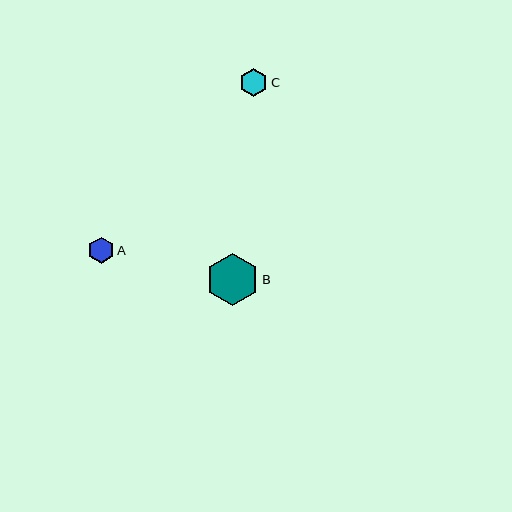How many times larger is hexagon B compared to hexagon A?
Hexagon B is approximately 2.0 times the size of hexagon A.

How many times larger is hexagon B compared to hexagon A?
Hexagon B is approximately 2.0 times the size of hexagon A.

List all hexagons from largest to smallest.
From largest to smallest: B, C, A.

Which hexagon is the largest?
Hexagon B is the largest with a size of approximately 52 pixels.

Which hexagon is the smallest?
Hexagon A is the smallest with a size of approximately 26 pixels.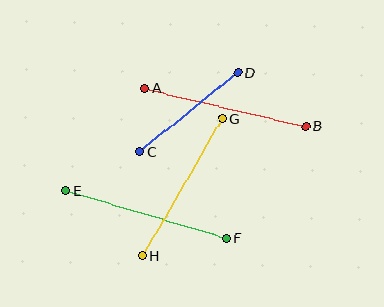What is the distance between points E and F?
The distance is approximately 168 pixels.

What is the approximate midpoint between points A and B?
The midpoint is at approximately (226, 107) pixels.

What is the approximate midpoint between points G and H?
The midpoint is at approximately (182, 187) pixels.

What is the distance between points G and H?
The distance is approximately 159 pixels.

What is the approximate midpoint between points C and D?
The midpoint is at approximately (189, 112) pixels.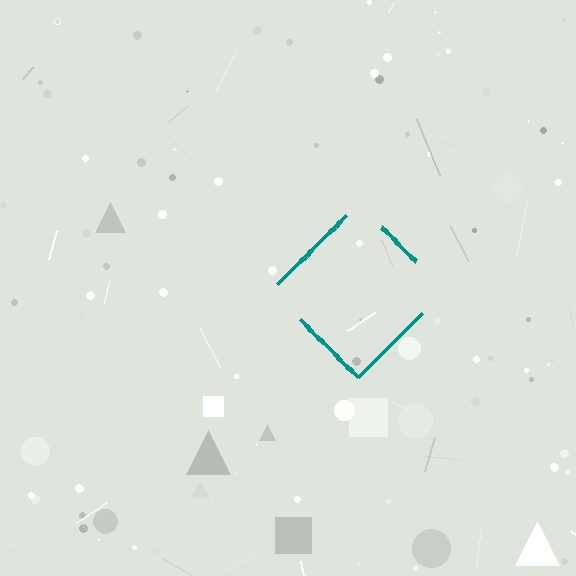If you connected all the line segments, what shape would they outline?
They would outline a diamond.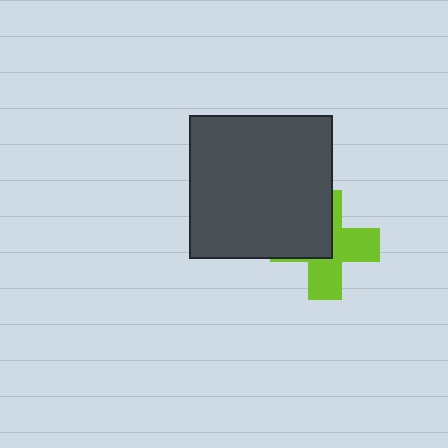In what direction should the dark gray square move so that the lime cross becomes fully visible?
The dark gray square should move toward the upper-left. That is the shortest direction to clear the overlap and leave the lime cross fully visible.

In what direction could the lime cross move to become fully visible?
The lime cross could move toward the lower-right. That would shift it out from behind the dark gray square entirely.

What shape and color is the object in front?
The object in front is a dark gray square.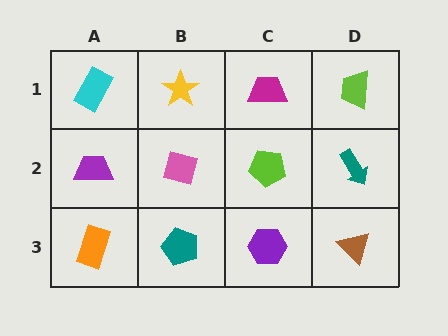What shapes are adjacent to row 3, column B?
A pink square (row 2, column B), an orange rectangle (row 3, column A), a purple hexagon (row 3, column C).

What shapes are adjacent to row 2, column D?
A lime trapezoid (row 1, column D), a brown triangle (row 3, column D), a lime pentagon (row 2, column C).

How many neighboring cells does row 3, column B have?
3.